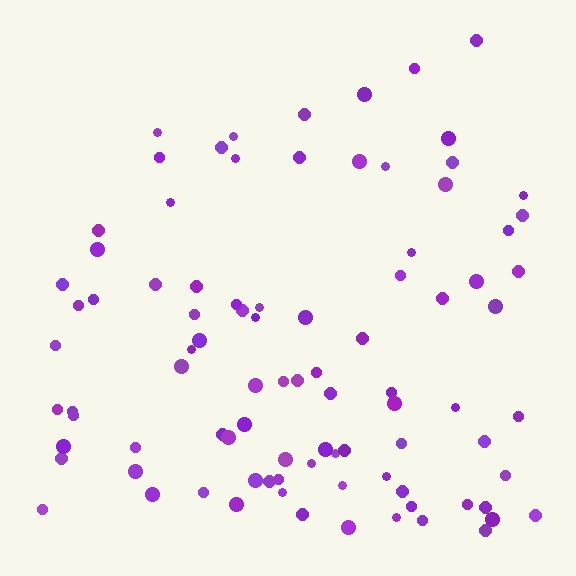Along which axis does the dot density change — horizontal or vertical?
Vertical.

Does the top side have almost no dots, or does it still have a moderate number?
Still a moderate number, just noticeably fewer than the bottom.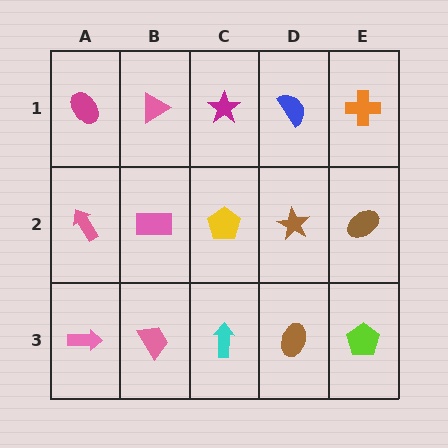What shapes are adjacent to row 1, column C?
A yellow pentagon (row 2, column C), a pink triangle (row 1, column B), a blue semicircle (row 1, column D).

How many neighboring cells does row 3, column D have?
3.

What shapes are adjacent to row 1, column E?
A brown ellipse (row 2, column E), a blue semicircle (row 1, column D).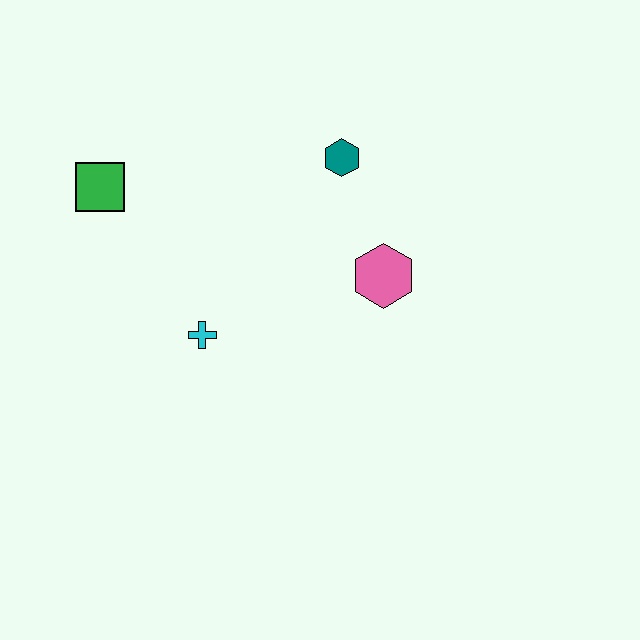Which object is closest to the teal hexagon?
The pink hexagon is closest to the teal hexagon.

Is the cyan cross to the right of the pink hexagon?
No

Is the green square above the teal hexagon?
No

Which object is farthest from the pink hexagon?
The green square is farthest from the pink hexagon.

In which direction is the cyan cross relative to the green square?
The cyan cross is below the green square.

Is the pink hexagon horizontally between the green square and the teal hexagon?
No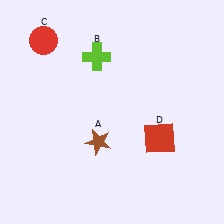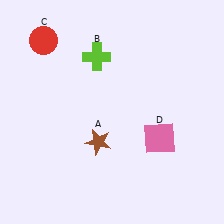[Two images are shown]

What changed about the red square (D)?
In Image 1, D is red. In Image 2, it changed to pink.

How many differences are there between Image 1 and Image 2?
There is 1 difference between the two images.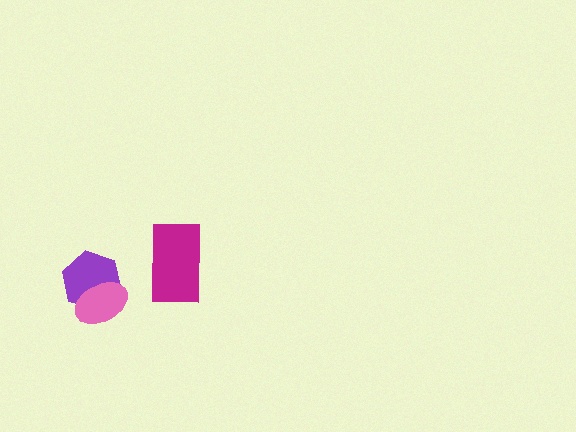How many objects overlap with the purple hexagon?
1 object overlaps with the purple hexagon.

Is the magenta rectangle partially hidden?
No, no other shape covers it.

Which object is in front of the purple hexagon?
The pink ellipse is in front of the purple hexagon.